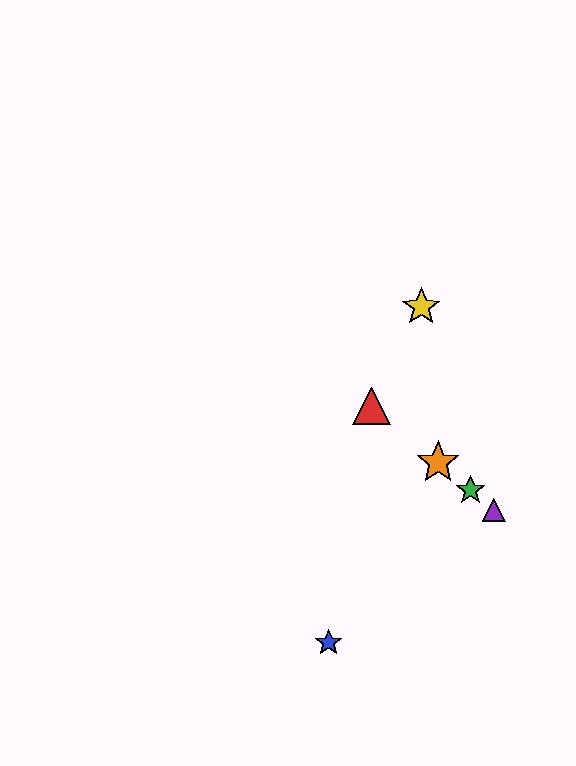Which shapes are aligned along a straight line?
The red triangle, the green star, the purple triangle, the orange star are aligned along a straight line.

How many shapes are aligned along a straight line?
4 shapes (the red triangle, the green star, the purple triangle, the orange star) are aligned along a straight line.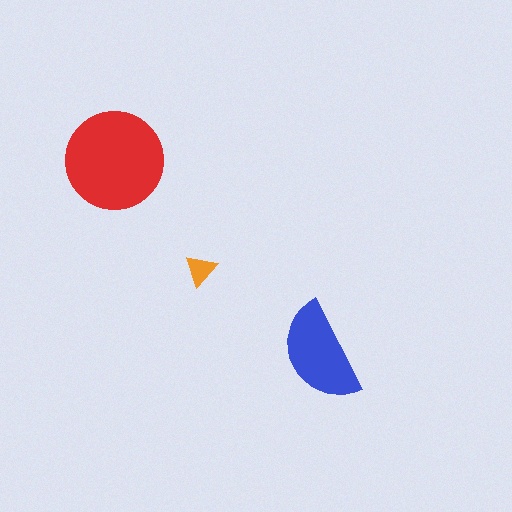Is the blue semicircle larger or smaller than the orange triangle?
Larger.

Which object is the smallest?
The orange triangle.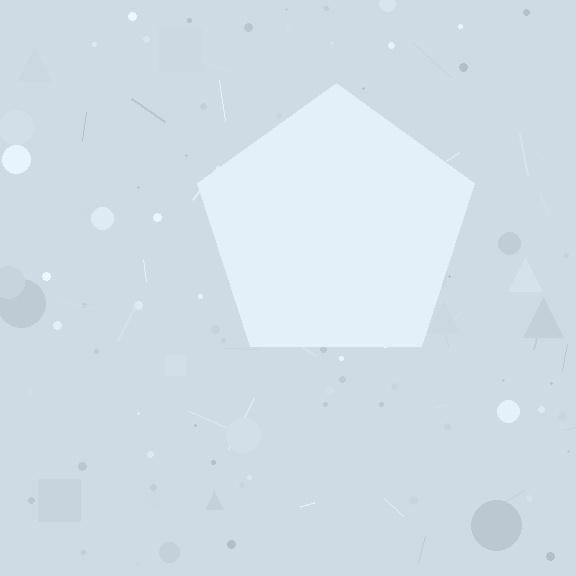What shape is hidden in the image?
A pentagon is hidden in the image.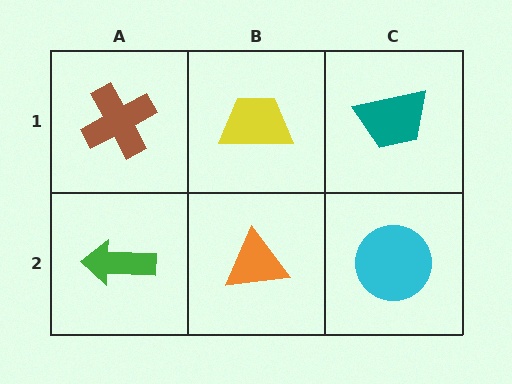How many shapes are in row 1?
3 shapes.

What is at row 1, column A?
A brown cross.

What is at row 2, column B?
An orange triangle.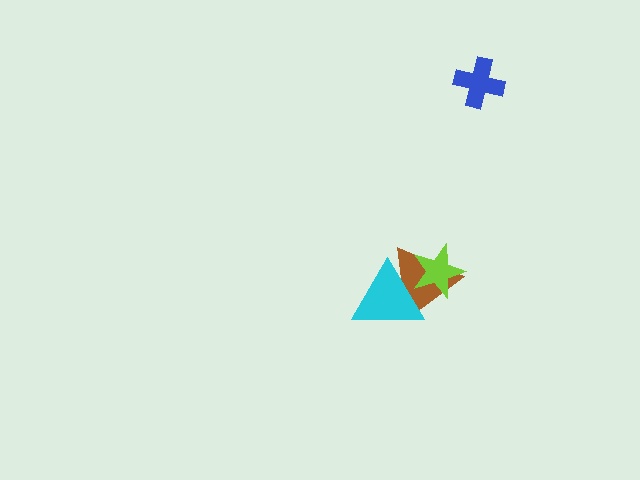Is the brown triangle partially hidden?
Yes, it is partially covered by another shape.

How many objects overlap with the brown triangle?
2 objects overlap with the brown triangle.